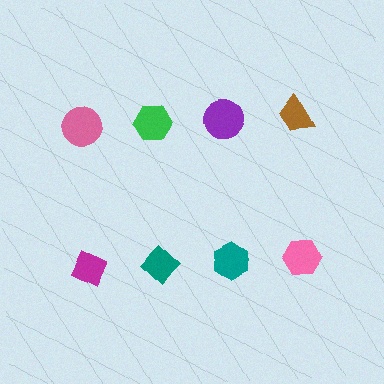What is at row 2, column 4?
A pink hexagon.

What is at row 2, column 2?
A teal diamond.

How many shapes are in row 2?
4 shapes.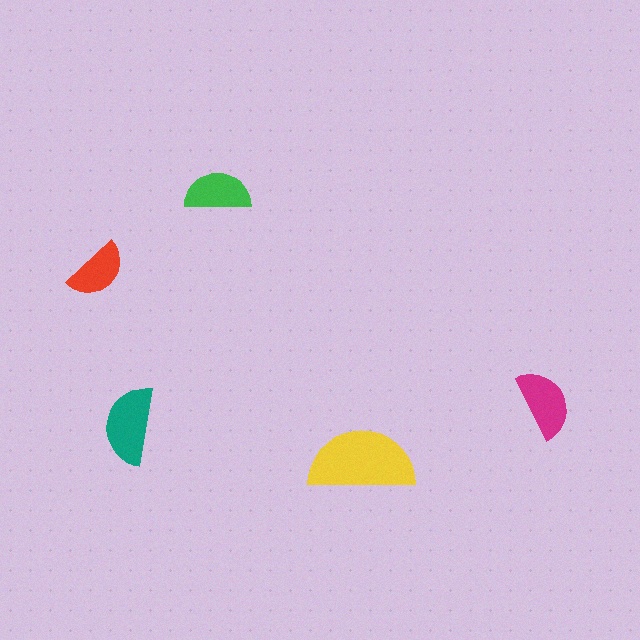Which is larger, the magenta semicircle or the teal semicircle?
The teal one.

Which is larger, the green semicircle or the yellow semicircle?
The yellow one.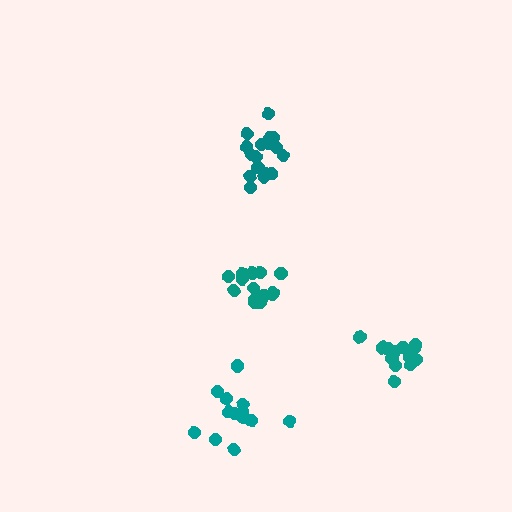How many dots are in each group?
Group 1: 16 dots, Group 2: 13 dots, Group 3: 14 dots, Group 4: 17 dots (60 total).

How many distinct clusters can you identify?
There are 4 distinct clusters.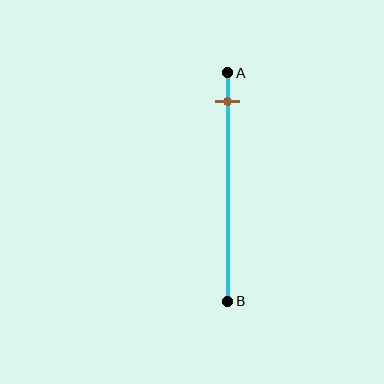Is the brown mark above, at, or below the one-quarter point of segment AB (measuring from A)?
The brown mark is above the one-quarter point of segment AB.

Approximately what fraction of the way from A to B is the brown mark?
The brown mark is approximately 15% of the way from A to B.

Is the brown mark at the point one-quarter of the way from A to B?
No, the mark is at about 15% from A, not at the 25% one-quarter point.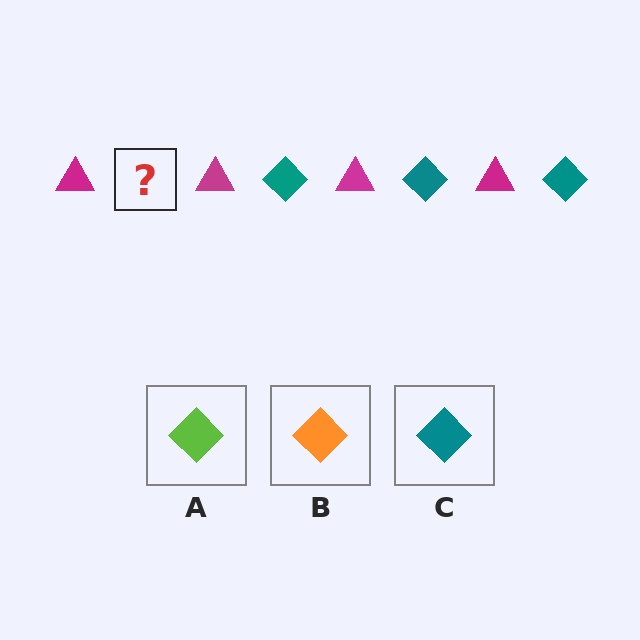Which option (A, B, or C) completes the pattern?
C.